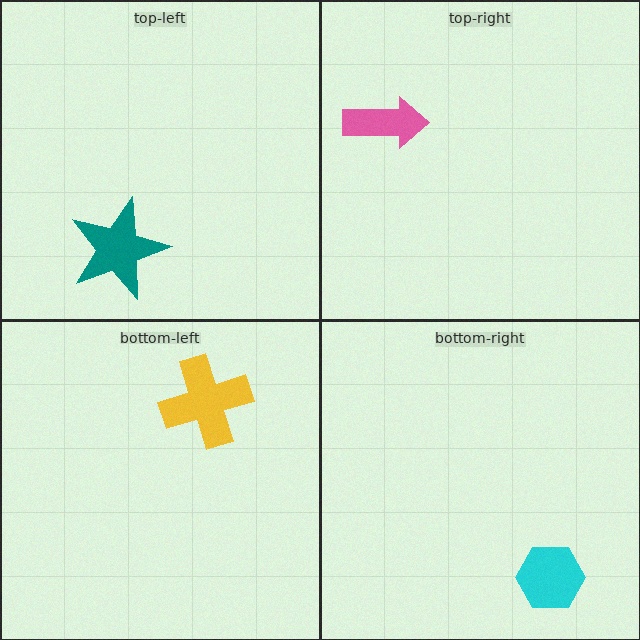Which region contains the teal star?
The top-left region.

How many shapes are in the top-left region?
1.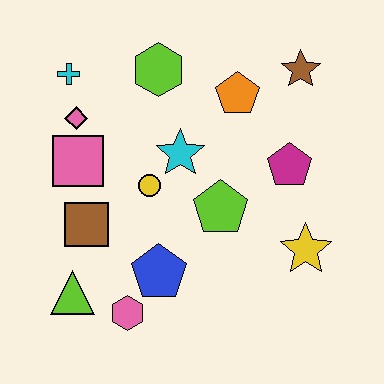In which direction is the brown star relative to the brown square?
The brown star is to the right of the brown square.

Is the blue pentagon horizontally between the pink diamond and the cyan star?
Yes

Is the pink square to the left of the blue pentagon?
Yes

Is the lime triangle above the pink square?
No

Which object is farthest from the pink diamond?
The yellow star is farthest from the pink diamond.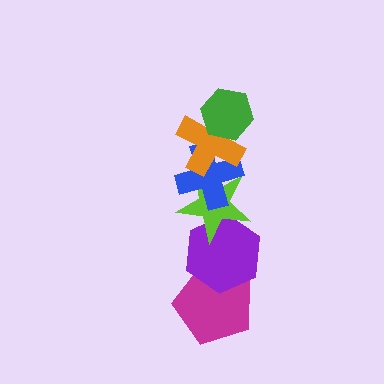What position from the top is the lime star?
The lime star is 4th from the top.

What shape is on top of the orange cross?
The green hexagon is on top of the orange cross.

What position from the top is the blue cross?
The blue cross is 3rd from the top.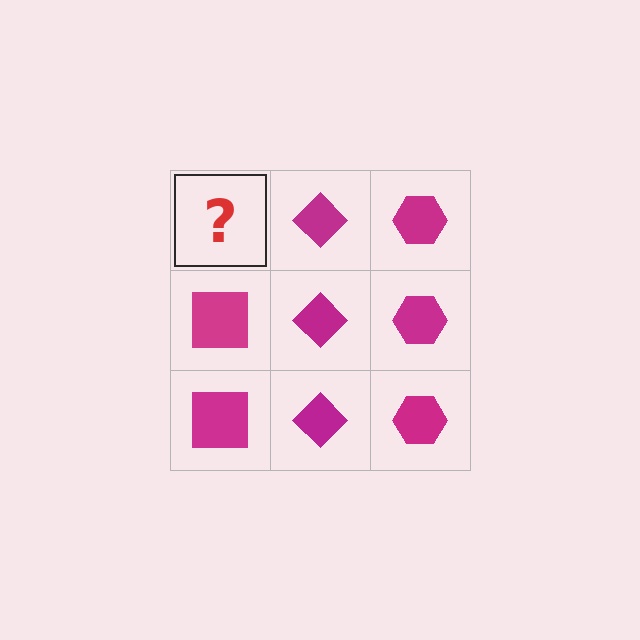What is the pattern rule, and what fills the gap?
The rule is that each column has a consistent shape. The gap should be filled with a magenta square.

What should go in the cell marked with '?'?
The missing cell should contain a magenta square.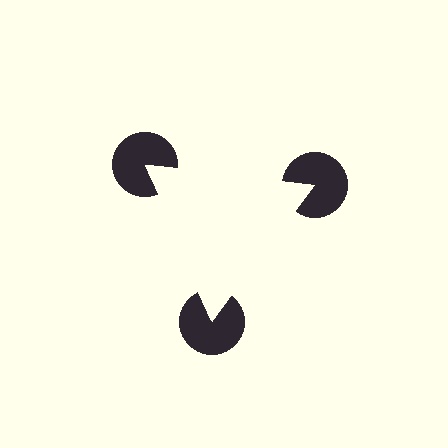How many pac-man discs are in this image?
There are 3 — one at each vertex of the illusory triangle.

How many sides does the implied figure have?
3 sides.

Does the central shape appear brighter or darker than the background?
It typically appears slightly brighter than the background, even though no actual brightness change is drawn.